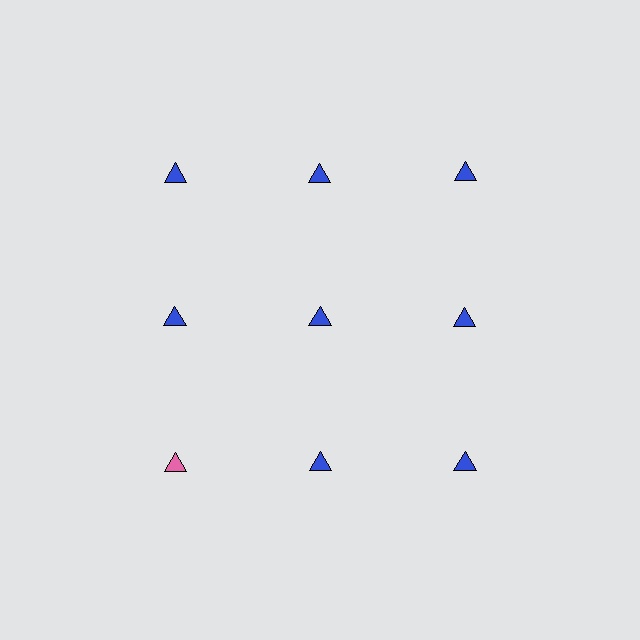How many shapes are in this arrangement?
There are 9 shapes arranged in a grid pattern.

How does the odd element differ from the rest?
It has a different color: pink instead of blue.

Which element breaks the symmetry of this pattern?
The pink triangle in the third row, leftmost column breaks the symmetry. All other shapes are blue triangles.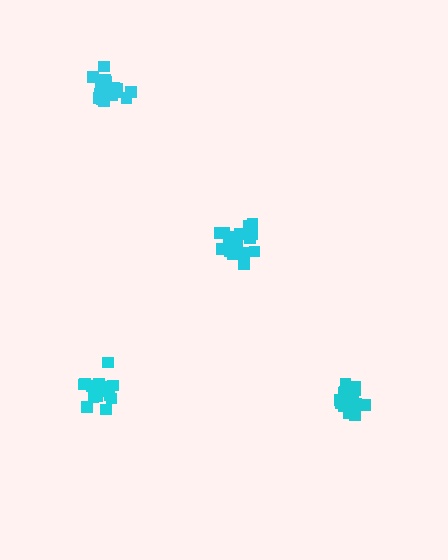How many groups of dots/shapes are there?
There are 4 groups.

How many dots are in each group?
Group 1: 18 dots, Group 2: 20 dots, Group 3: 16 dots, Group 4: 16 dots (70 total).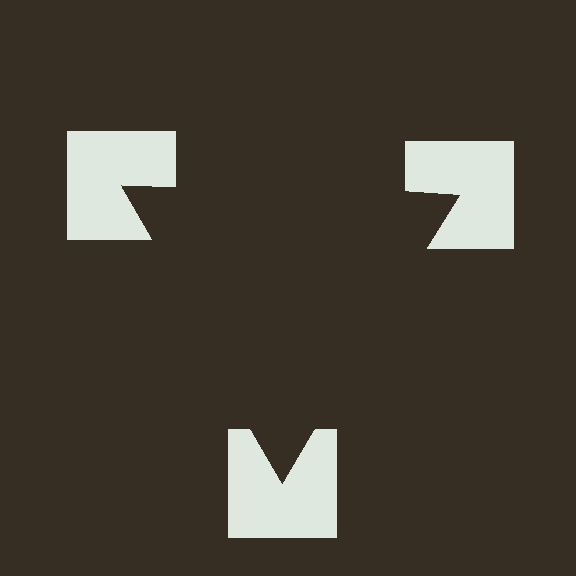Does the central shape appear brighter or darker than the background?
It typically appears slightly darker than the background, even though no actual brightness change is drawn.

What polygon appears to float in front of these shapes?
An illusory triangle — its edges are inferred from the aligned wedge cuts in the notched squares, not physically drawn.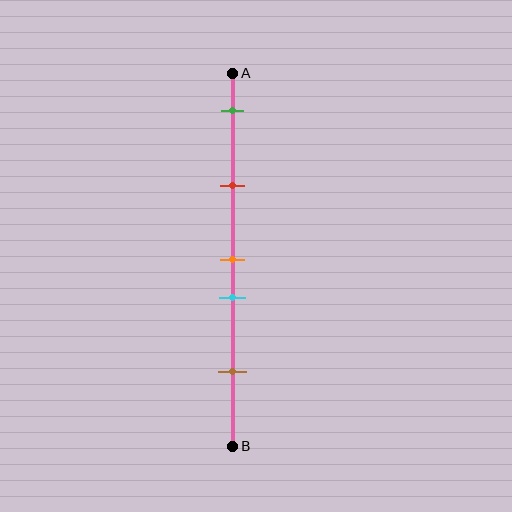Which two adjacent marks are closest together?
The orange and cyan marks are the closest adjacent pair.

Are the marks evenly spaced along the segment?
No, the marks are not evenly spaced.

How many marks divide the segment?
There are 5 marks dividing the segment.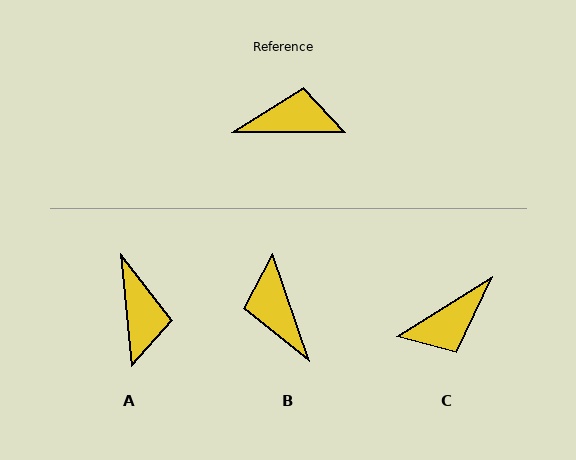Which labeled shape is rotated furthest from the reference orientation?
C, about 148 degrees away.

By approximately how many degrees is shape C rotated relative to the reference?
Approximately 148 degrees clockwise.